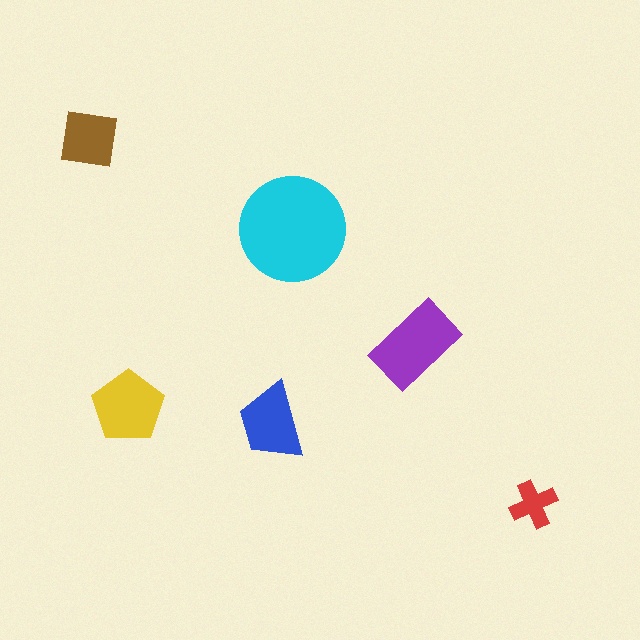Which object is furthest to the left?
The brown square is leftmost.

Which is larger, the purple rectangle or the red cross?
The purple rectangle.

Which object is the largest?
The cyan circle.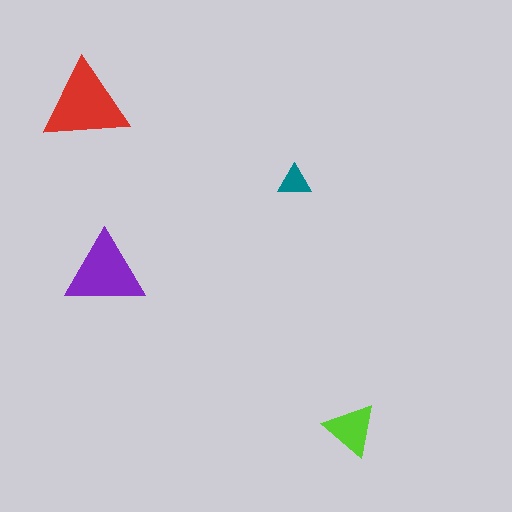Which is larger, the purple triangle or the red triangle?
The red one.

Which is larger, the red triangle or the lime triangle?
The red one.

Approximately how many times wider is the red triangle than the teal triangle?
About 2.5 times wider.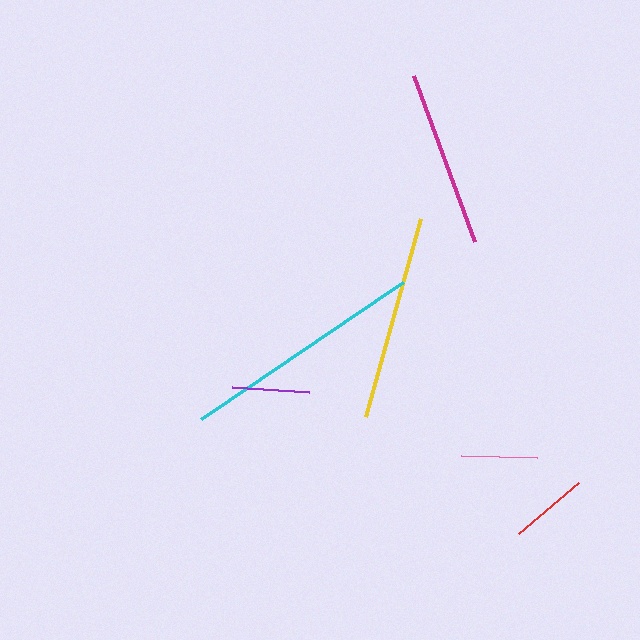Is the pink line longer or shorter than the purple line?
The purple line is longer than the pink line.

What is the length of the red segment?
The red segment is approximately 78 pixels long.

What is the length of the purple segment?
The purple segment is approximately 77 pixels long.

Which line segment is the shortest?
The pink line is the shortest at approximately 75 pixels.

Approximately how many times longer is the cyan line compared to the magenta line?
The cyan line is approximately 1.4 times the length of the magenta line.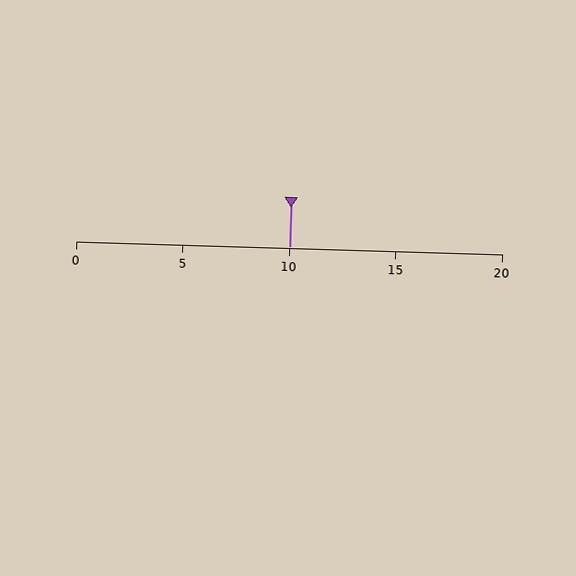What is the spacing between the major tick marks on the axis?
The major ticks are spaced 5 apart.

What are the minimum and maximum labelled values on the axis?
The axis runs from 0 to 20.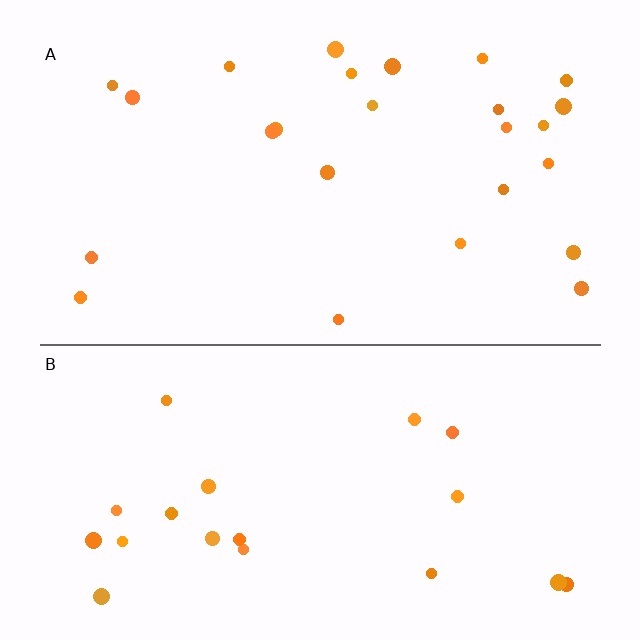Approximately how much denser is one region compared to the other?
Approximately 1.3× — region A over region B.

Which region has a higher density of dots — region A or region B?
A (the top).